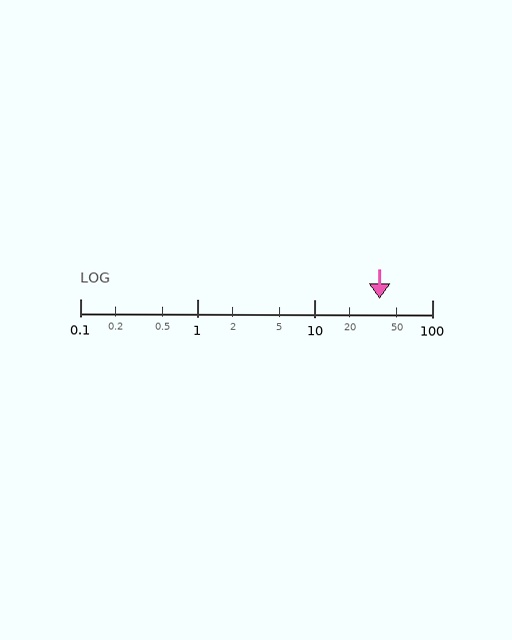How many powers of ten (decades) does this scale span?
The scale spans 3 decades, from 0.1 to 100.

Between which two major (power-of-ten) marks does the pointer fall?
The pointer is between 10 and 100.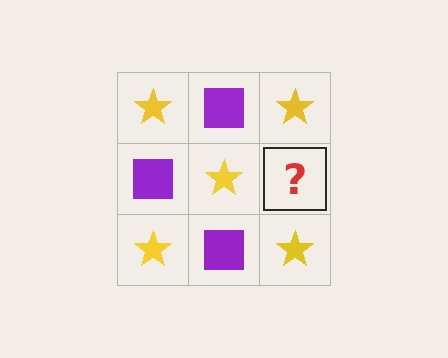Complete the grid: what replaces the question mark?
The question mark should be replaced with a purple square.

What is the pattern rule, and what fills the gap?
The rule is that it alternates yellow star and purple square in a checkerboard pattern. The gap should be filled with a purple square.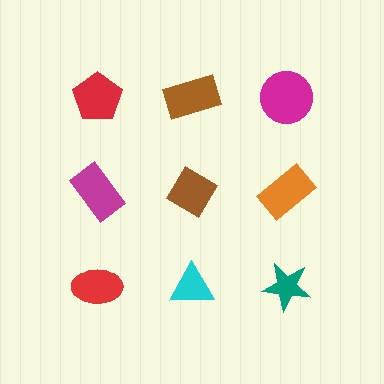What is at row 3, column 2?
A cyan triangle.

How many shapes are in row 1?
3 shapes.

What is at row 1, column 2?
A brown rectangle.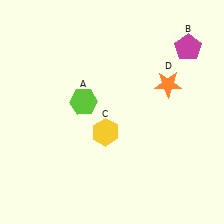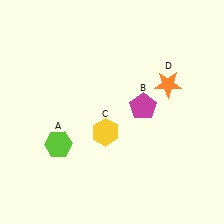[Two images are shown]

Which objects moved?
The objects that moved are: the lime hexagon (A), the magenta pentagon (B).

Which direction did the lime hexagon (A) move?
The lime hexagon (A) moved down.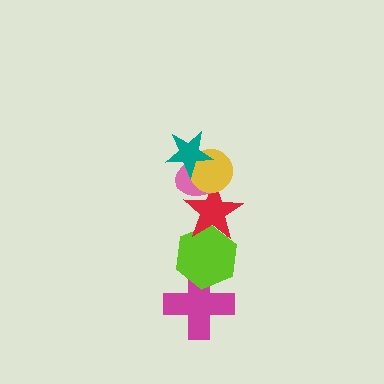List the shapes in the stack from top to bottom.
From top to bottom: the teal star, the yellow circle, the pink ellipse, the red star, the lime hexagon, the magenta cross.